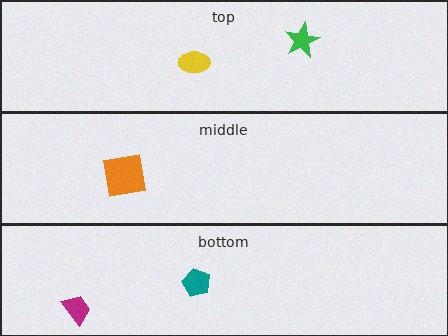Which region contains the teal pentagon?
The bottom region.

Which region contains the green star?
The top region.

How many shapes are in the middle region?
1.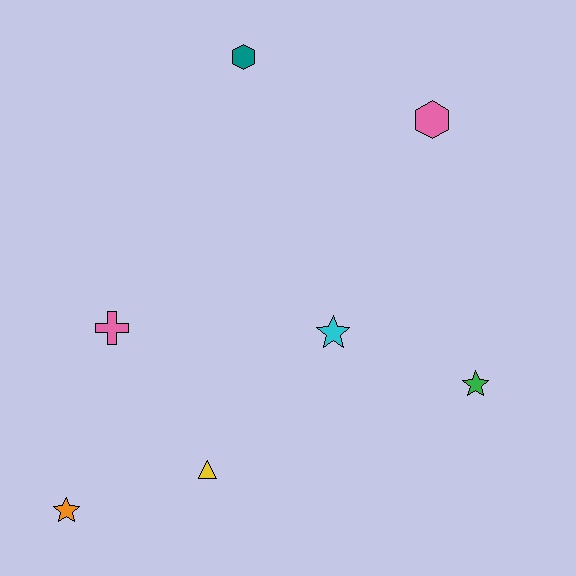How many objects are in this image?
There are 7 objects.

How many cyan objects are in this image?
There is 1 cyan object.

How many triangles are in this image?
There is 1 triangle.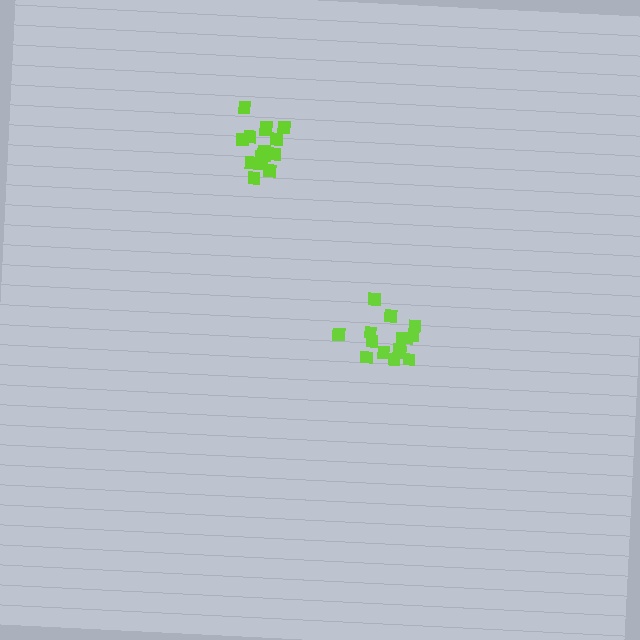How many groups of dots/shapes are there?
There are 2 groups.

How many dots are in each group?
Group 1: 15 dots, Group 2: 15 dots (30 total).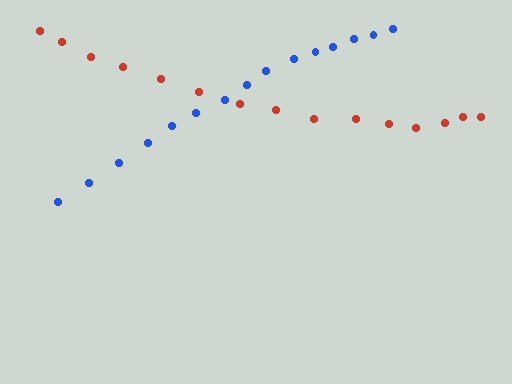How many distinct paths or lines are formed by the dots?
There are 2 distinct paths.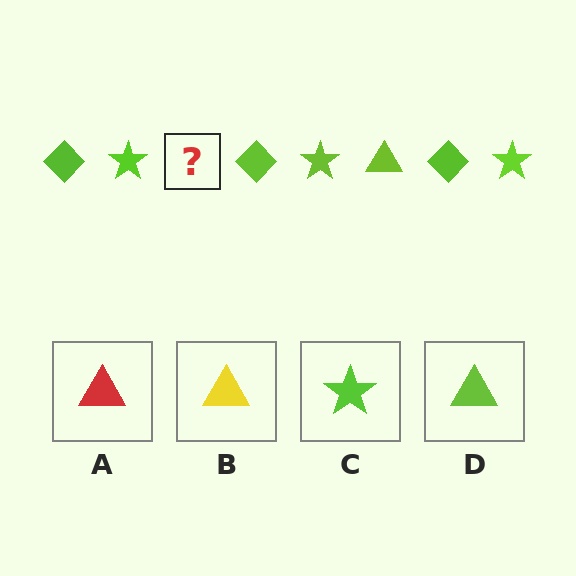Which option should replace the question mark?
Option D.